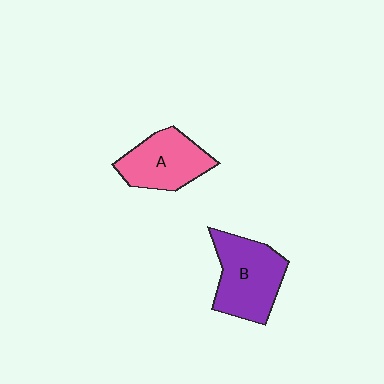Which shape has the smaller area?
Shape A (pink).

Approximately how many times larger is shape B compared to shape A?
Approximately 1.2 times.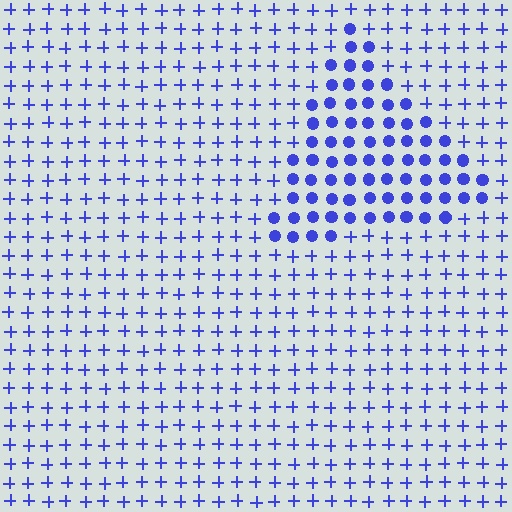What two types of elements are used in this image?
The image uses circles inside the triangle region and plus signs outside it.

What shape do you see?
I see a triangle.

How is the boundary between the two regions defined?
The boundary is defined by a change in element shape: circles inside vs. plus signs outside. All elements share the same color and spacing.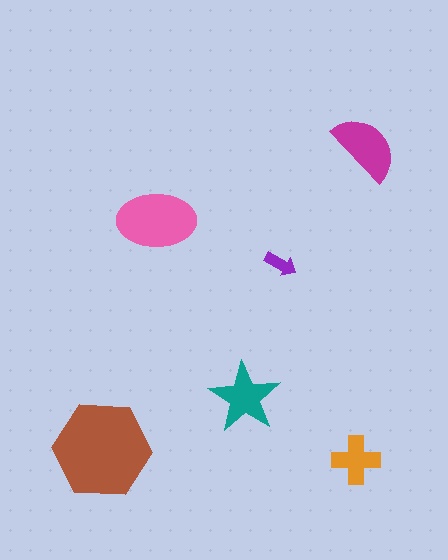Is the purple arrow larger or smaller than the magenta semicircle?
Smaller.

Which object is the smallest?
The purple arrow.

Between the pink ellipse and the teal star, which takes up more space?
The pink ellipse.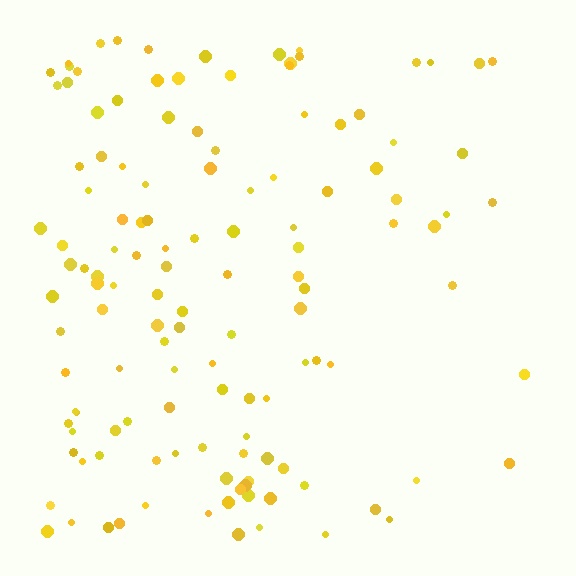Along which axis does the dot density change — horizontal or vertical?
Horizontal.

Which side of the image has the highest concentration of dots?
The left.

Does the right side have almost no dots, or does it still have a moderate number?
Still a moderate number, just noticeably fewer than the left.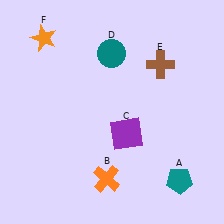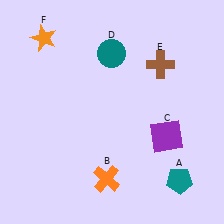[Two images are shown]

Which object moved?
The purple square (C) moved right.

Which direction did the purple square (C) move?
The purple square (C) moved right.